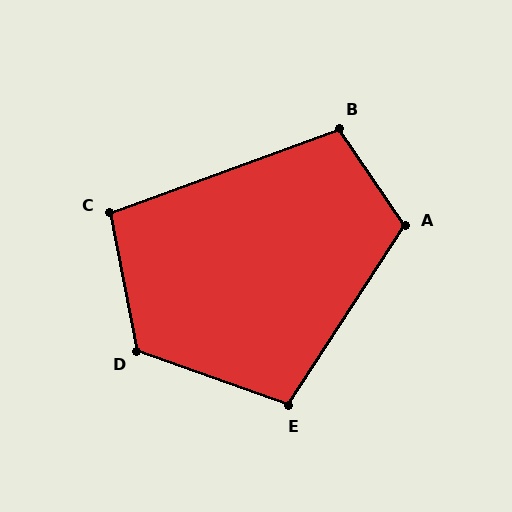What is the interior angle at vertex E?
Approximately 104 degrees (obtuse).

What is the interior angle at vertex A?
Approximately 113 degrees (obtuse).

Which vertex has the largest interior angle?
D, at approximately 120 degrees.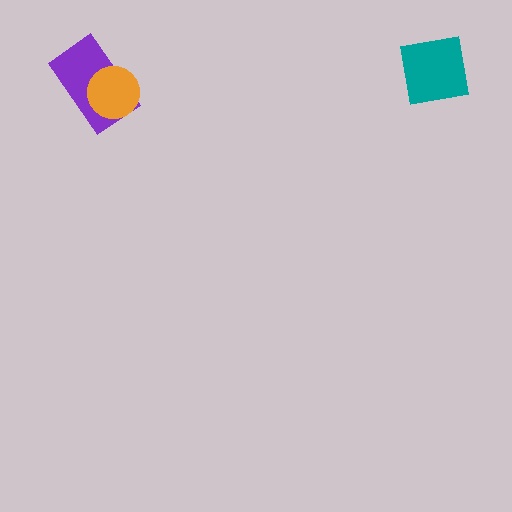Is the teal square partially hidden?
No, no other shape covers it.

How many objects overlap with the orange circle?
1 object overlaps with the orange circle.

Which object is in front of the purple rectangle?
The orange circle is in front of the purple rectangle.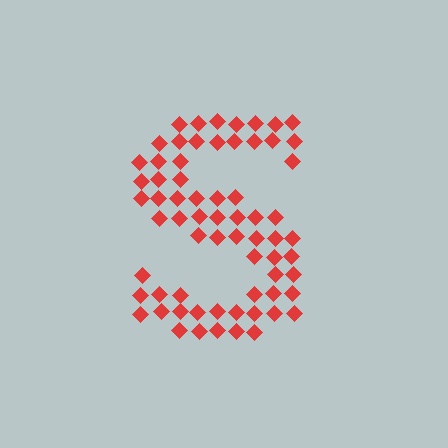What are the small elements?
The small elements are diamonds.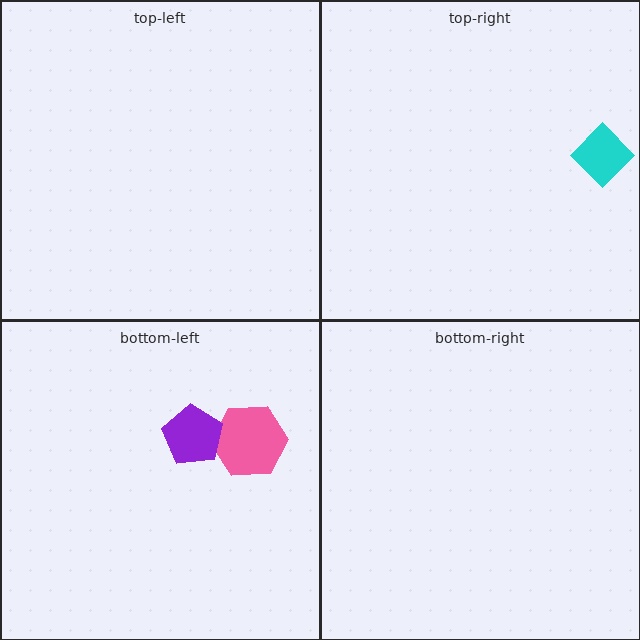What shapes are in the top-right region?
The cyan diamond.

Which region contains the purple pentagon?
The bottom-left region.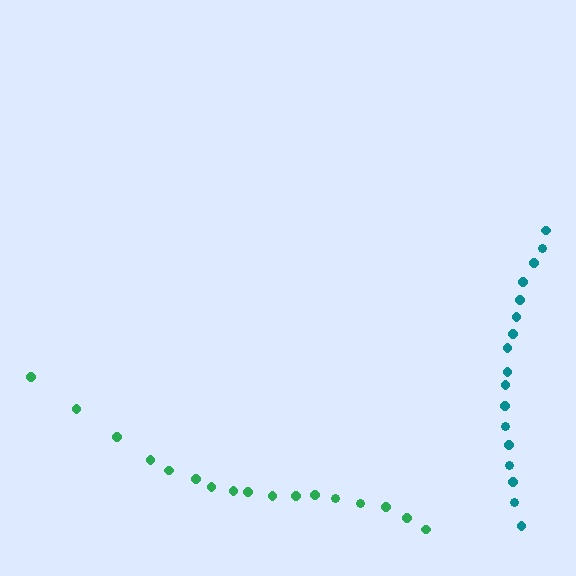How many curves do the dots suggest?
There are 2 distinct paths.